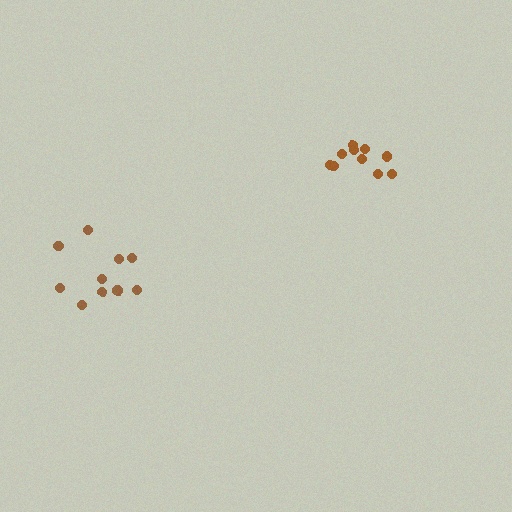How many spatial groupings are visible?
There are 2 spatial groupings.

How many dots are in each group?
Group 1: 10 dots, Group 2: 10 dots (20 total).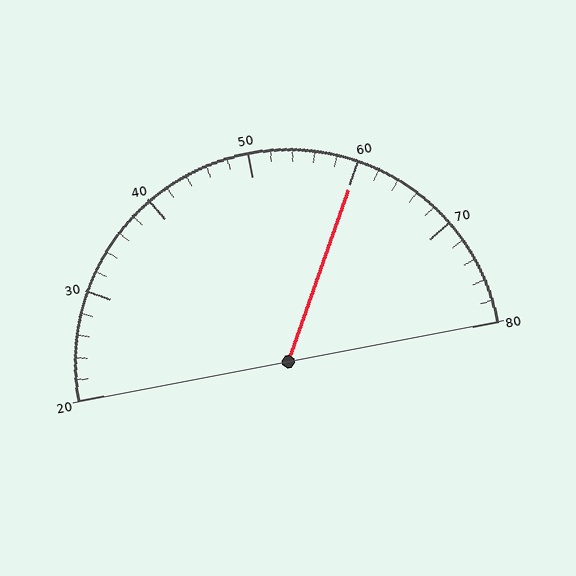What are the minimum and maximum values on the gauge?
The gauge ranges from 20 to 80.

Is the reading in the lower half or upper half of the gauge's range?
The reading is in the upper half of the range (20 to 80).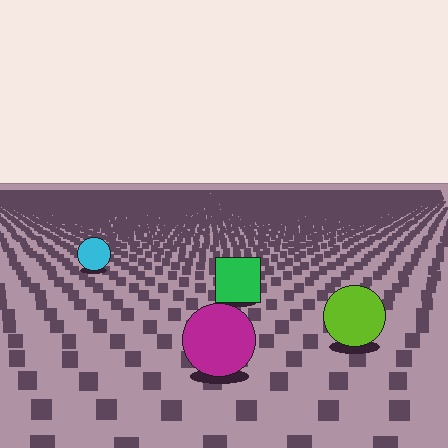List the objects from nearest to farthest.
From nearest to farthest: the magenta circle, the lime circle, the green square, the cyan circle.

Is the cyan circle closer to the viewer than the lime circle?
No. The lime circle is closer — you can tell from the texture gradient: the ground texture is coarser near it.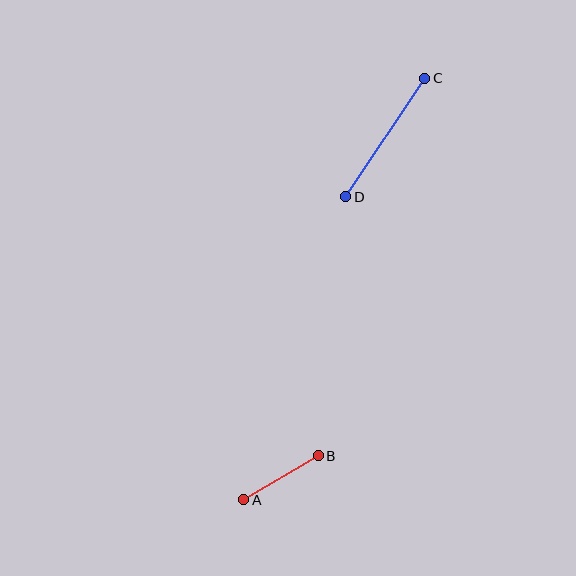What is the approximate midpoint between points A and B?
The midpoint is at approximately (281, 478) pixels.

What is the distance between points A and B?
The distance is approximately 87 pixels.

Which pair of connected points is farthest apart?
Points C and D are farthest apart.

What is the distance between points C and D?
The distance is approximately 142 pixels.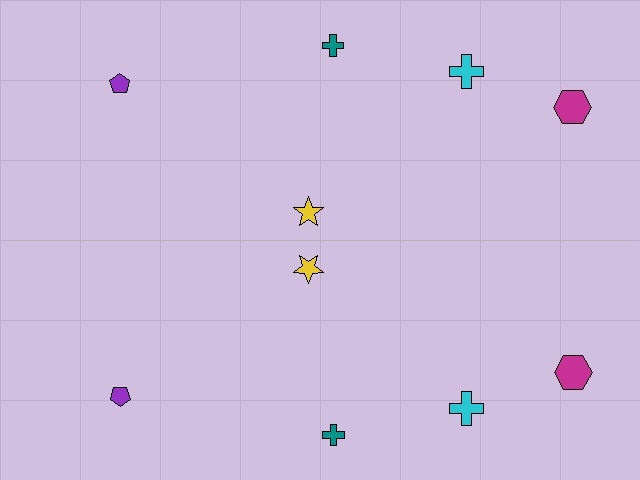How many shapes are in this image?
There are 10 shapes in this image.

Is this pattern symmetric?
Yes, this pattern has bilateral (reflection) symmetry.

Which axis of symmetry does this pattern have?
The pattern has a horizontal axis of symmetry running through the center of the image.